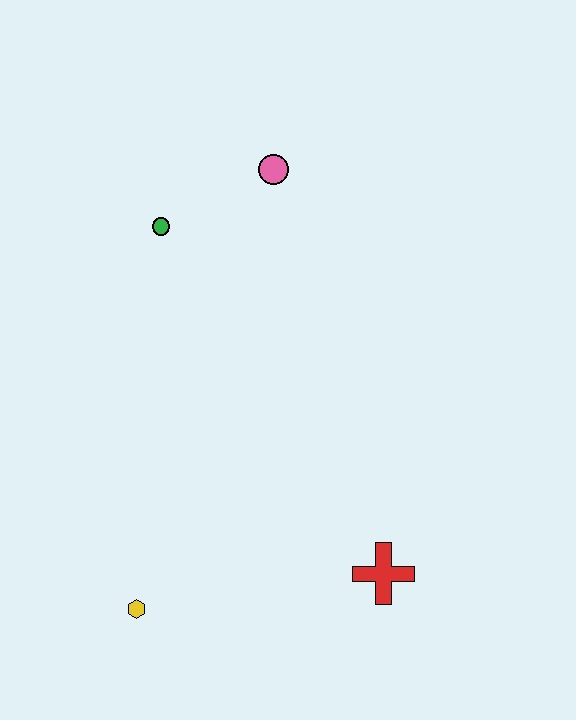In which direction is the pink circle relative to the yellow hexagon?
The pink circle is above the yellow hexagon.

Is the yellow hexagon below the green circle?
Yes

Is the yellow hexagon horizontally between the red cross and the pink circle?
No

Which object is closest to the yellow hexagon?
The red cross is closest to the yellow hexagon.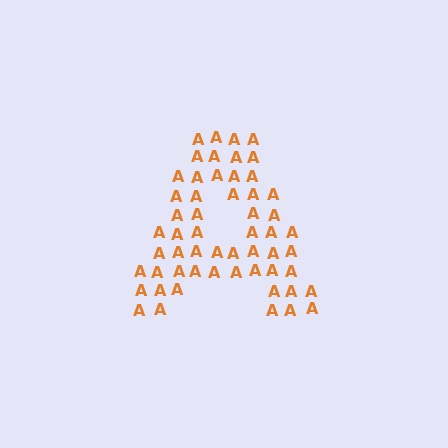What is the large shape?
The large shape is the letter A.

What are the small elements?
The small elements are letter A's.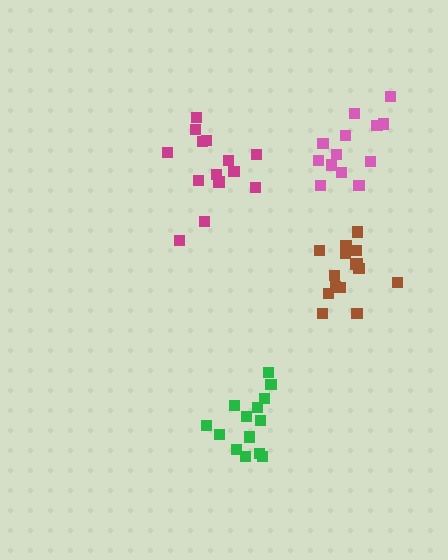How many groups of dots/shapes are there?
There are 4 groups.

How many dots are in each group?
Group 1: 15 dots, Group 2: 14 dots, Group 3: 14 dots, Group 4: 14 dots (57 total).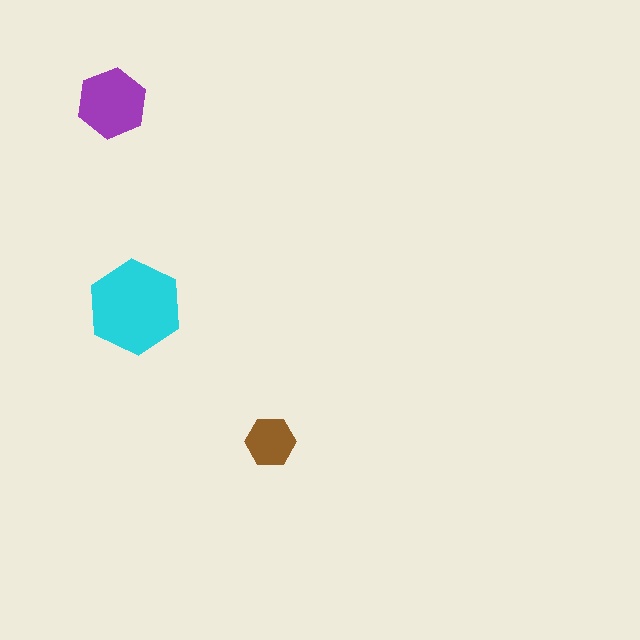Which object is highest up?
The purple hexagon is topmost.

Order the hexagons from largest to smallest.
the cyan one, the purple one, the brown one.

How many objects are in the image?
There are 3 objects in the image.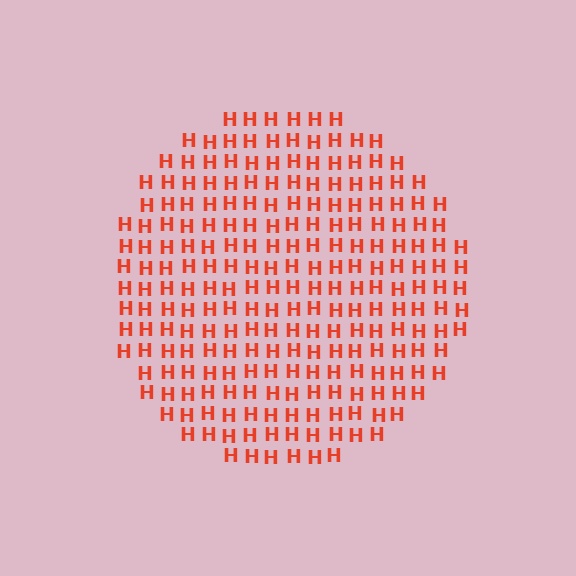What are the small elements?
The small elements are letter H's.